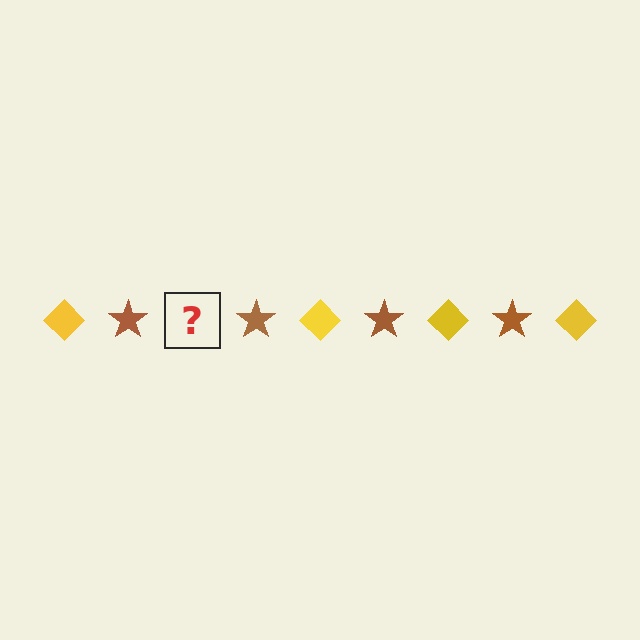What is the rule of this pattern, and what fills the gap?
The rule is that the pattern alternates between yellow diamond and brown star. The gap should be filled with a yellow diamond.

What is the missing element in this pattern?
The missing element is a yellow diamond.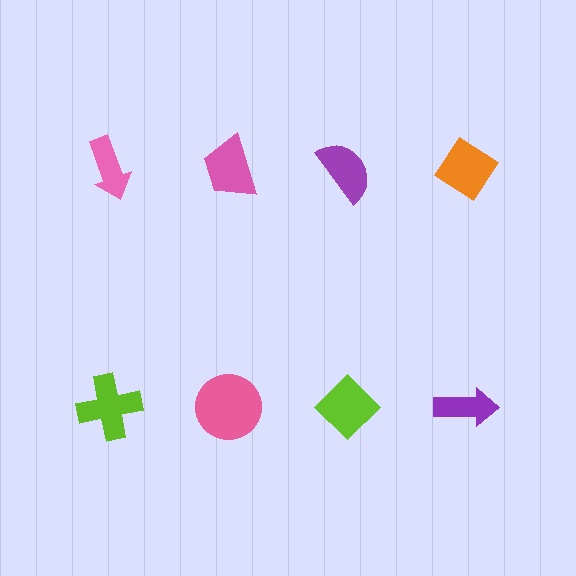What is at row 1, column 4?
An orange diamond.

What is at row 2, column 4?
A purple arrow.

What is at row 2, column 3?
A lime diamond.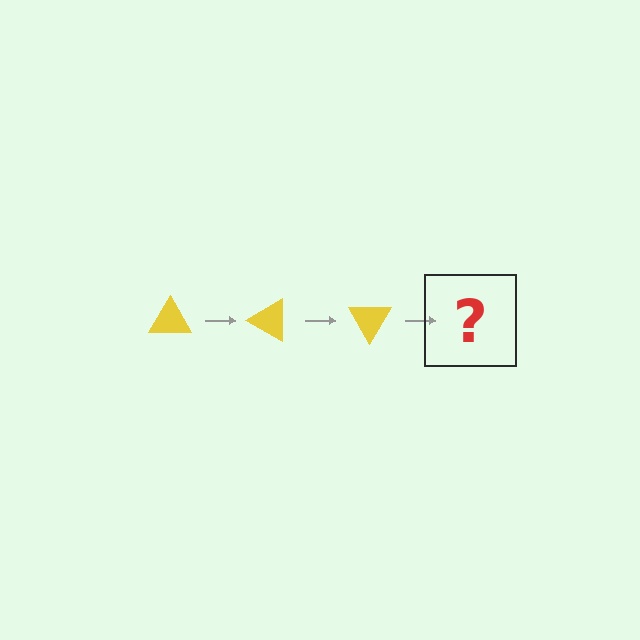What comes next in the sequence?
The next element should be a yellow triangle rotated 90 degrees.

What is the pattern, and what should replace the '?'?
The pattern is that the triangle rotates 30 degrees each step. The '?' should be a yellow triangle rotated 90 degrees.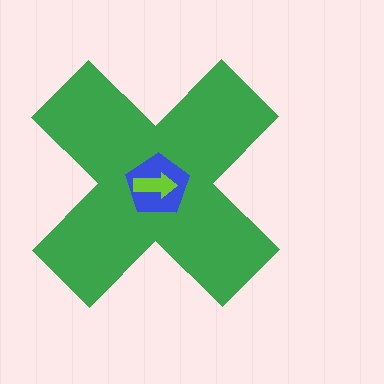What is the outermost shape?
The green cross.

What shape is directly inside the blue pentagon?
The lime arrow.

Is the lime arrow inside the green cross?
Yes.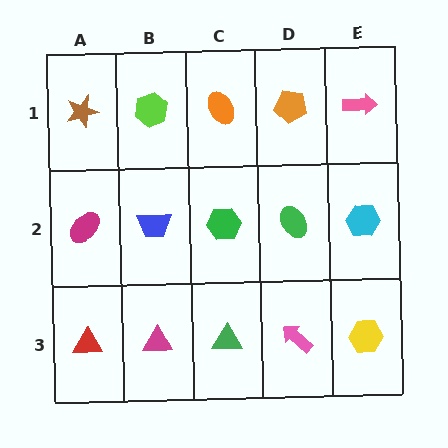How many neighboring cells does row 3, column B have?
3.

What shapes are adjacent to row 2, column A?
A brown star (row 1, column A), a red triangle (row 3, column A), a blue trapezoid (row 2, column B).